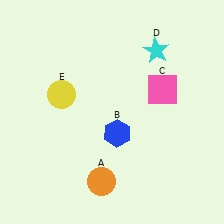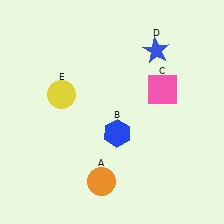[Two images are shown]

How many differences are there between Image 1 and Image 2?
There is 1 difference between the two images.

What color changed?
The star (D) changed from cyan in Image 1 to blue in Image 2.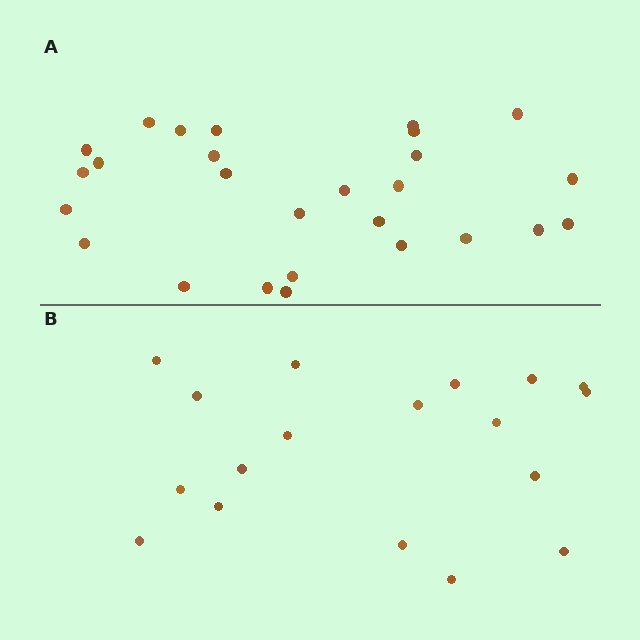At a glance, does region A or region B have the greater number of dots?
Region A (the top region) has more dots.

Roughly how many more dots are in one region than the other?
Region A has roughly 8 or so more dots than region B.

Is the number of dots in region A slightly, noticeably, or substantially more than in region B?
Region A has substantially more. The ratio is roughly 1.5 to 1.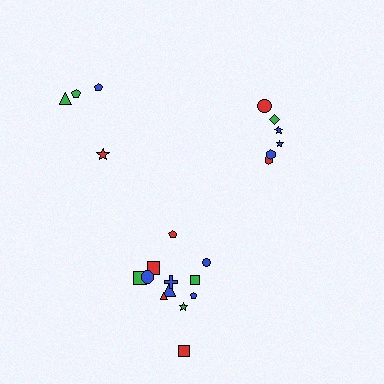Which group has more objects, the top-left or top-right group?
The top-right group.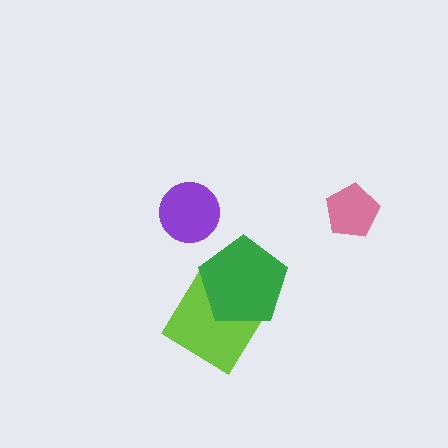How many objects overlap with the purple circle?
0 objects overlap with the purple circle.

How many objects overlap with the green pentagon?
1 object overlaps with the green pentagon.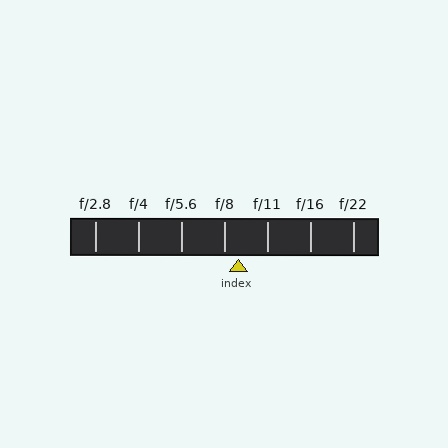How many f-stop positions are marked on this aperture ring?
There are 7 f-stop positions marked.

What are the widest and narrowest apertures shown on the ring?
The widest aperture shown is f/2.8 and the narrowest is f/22.